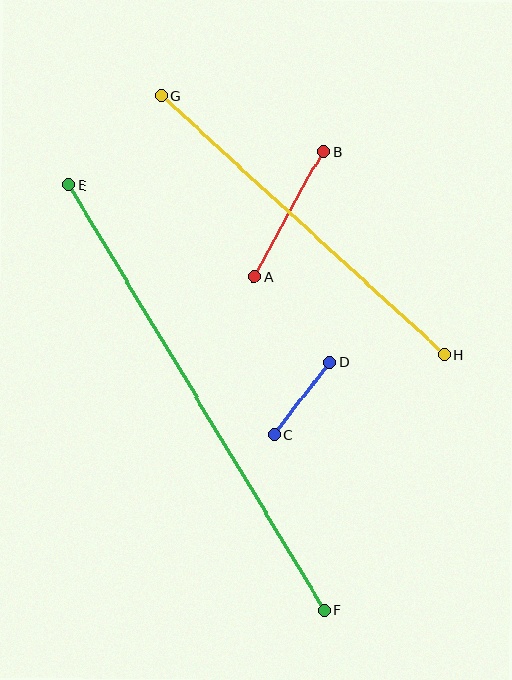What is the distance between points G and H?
The distance is approximately 383 pixels.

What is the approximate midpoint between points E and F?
The midpoint is at approximately (197, 397) pixels.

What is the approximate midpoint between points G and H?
The midpoint is at approximately (303, 225) pixels.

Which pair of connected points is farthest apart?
Points E and F are farthest apart.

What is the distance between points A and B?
The distance is approximately 143 pixels.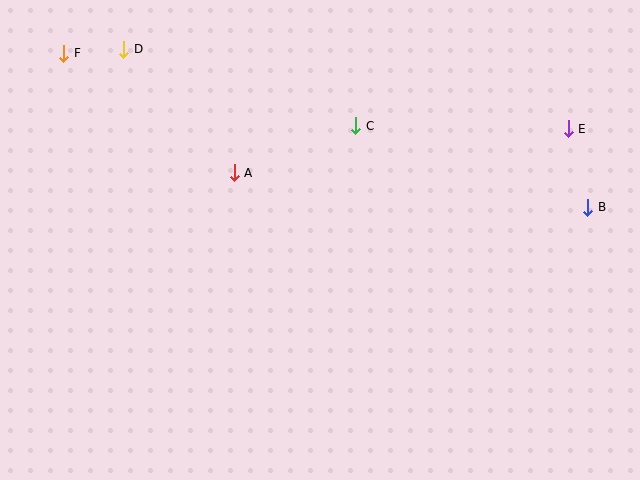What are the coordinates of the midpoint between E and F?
The midpoint between E and F is at (316, 91).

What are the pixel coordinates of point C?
Point C is at (356, 126).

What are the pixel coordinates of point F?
Point F is at (64, 53).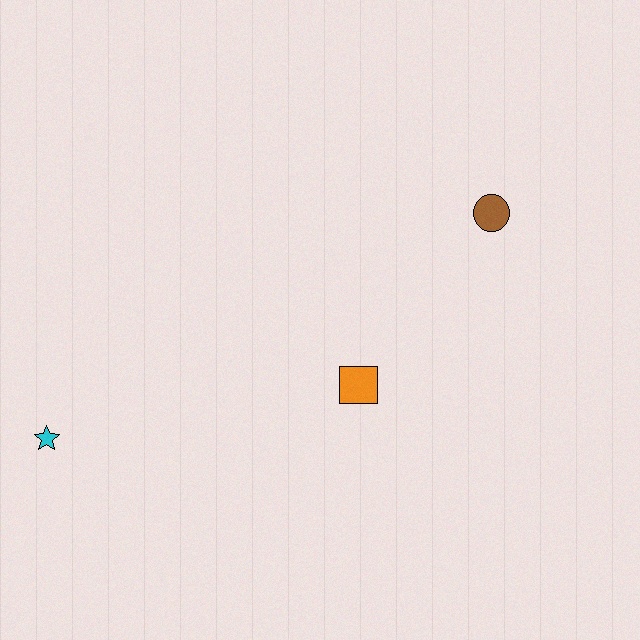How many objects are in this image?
There are 3 objects.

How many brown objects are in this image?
There is 1 brown object.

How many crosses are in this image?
There are no crosses.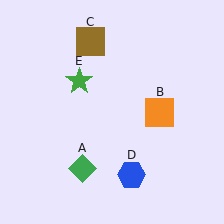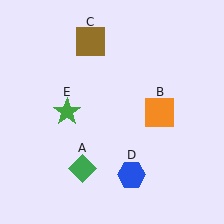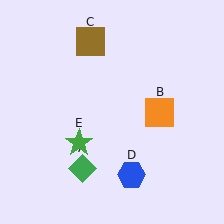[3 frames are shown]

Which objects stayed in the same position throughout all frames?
Green diamond (object A) and orange square (object B) and brown square (object C) and blue hexagon (object D) remained stationary.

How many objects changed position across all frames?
1 object changed position: green star (object E).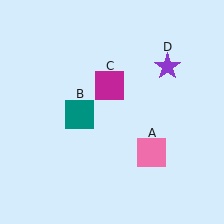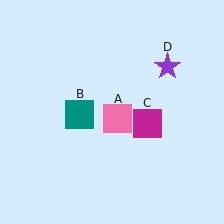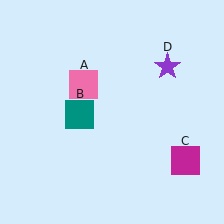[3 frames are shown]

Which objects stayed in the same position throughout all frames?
Teal square (object B) and purple star (object D) remained stationary.